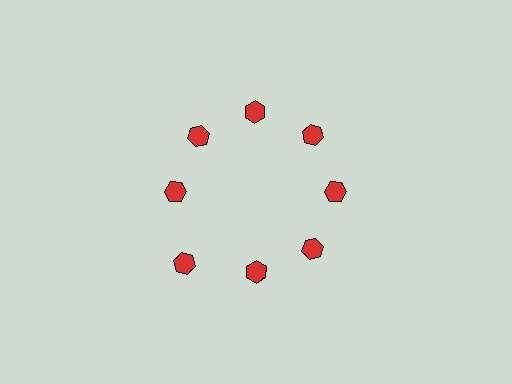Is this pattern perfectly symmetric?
No. The 8 red hexagons are arranged in a ring, but one element near the 8 o'clock position is pushed outward from the center, breaking the 8-fold rotational symmetry.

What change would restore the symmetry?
The symmetry would be restored by moving it inward, back onto the ring so that all 8 hexagons sit at equal angles and equal distance from the center.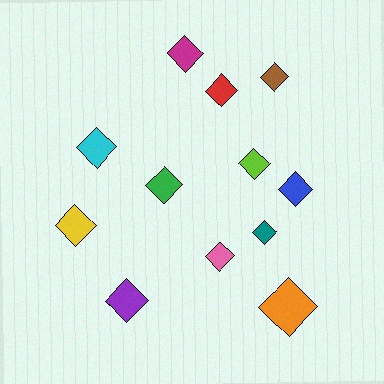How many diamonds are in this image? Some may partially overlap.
There are 12 diamonds.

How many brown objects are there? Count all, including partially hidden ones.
There is 1 brown object.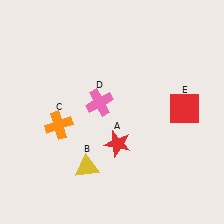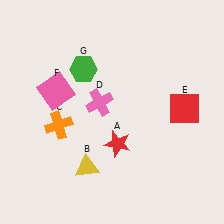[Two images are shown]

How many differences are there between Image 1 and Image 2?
There are 2 differences between the two images.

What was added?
A pink square (F), a green hexagon (G) were added in Image 2.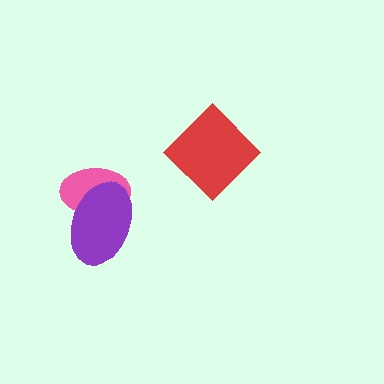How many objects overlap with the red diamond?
0 objects overlap with the red diamond.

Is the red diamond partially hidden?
No, no other shape covers it.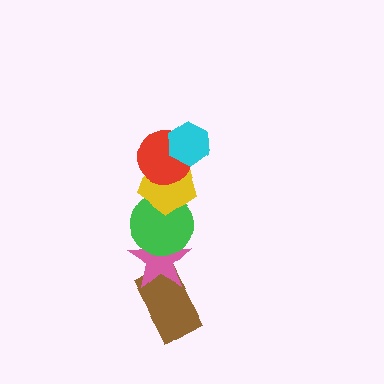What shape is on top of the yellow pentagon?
The red circle is on top of the yellow pentagon.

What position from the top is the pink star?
The pink star is 5th from the top.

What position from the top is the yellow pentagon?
The yellow pentagon is 3rd from the top.